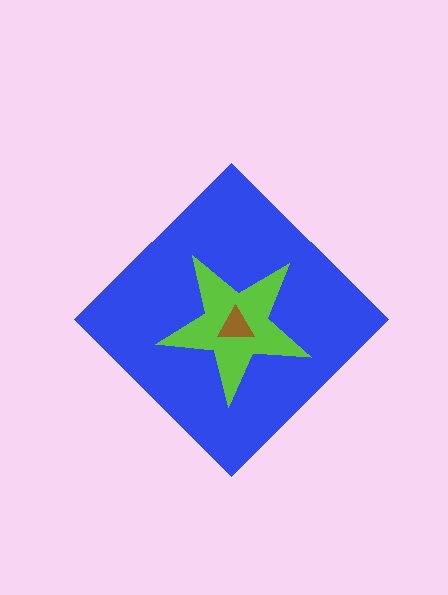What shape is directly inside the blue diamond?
The lime star.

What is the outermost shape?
The blue diamond.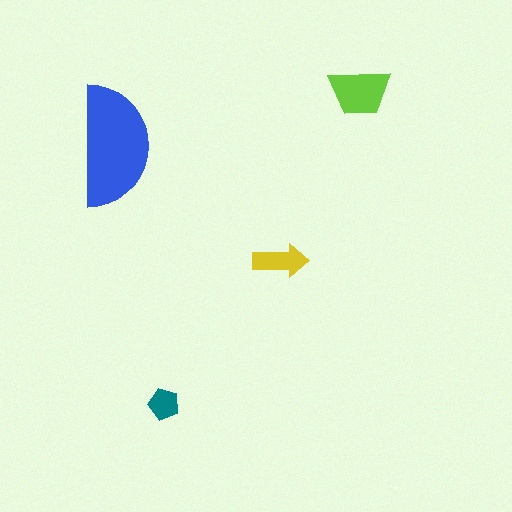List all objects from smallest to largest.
The teal pentagon, the yellow arrow, the lime trapezoid, the blue semicircle.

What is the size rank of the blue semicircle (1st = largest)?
1st.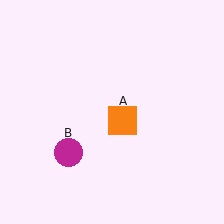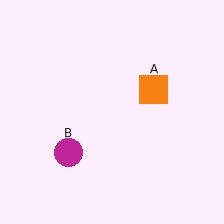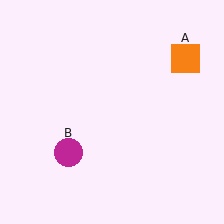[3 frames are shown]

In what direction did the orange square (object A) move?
The orange square (object A) moved up and to the right.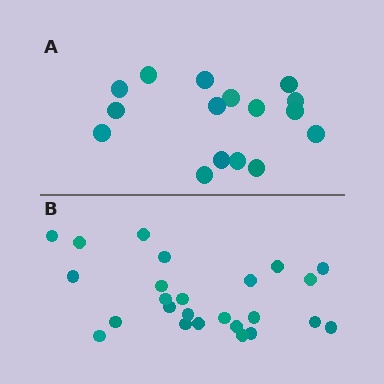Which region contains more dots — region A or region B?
Region B (the bottom region) has more dots.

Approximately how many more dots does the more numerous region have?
Region B has roughly 8 or so more dots than region A.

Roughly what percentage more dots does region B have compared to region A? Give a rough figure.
About 55% more.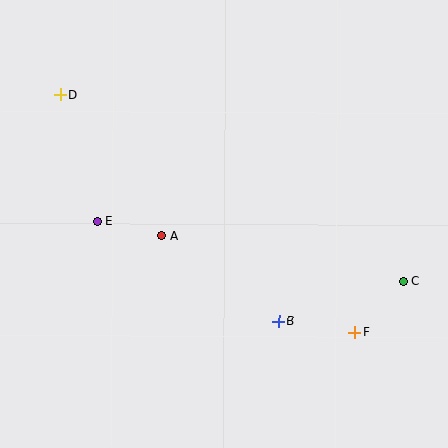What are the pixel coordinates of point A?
Point A is at (162, 235).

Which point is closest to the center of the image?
Point A at (162, 235) is closest to the center.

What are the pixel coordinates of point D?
Point D is at (60, 95).